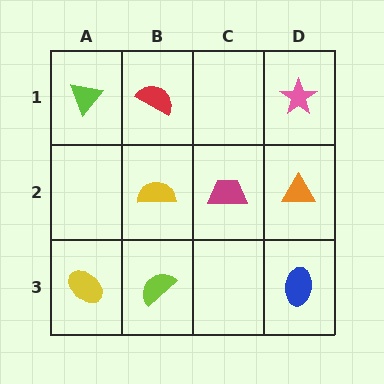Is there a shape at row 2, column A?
No, that cell is empty.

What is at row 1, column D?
A pink star.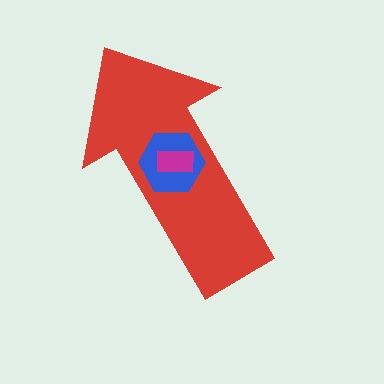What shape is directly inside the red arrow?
The blue hexagon.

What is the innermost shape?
The magenta rectangle.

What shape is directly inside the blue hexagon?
The magenta rectangle.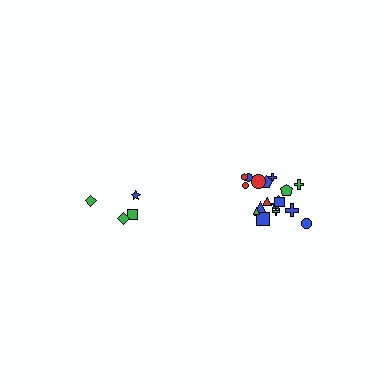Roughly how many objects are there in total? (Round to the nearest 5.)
Roughly 20 objects in total.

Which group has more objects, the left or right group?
The right group.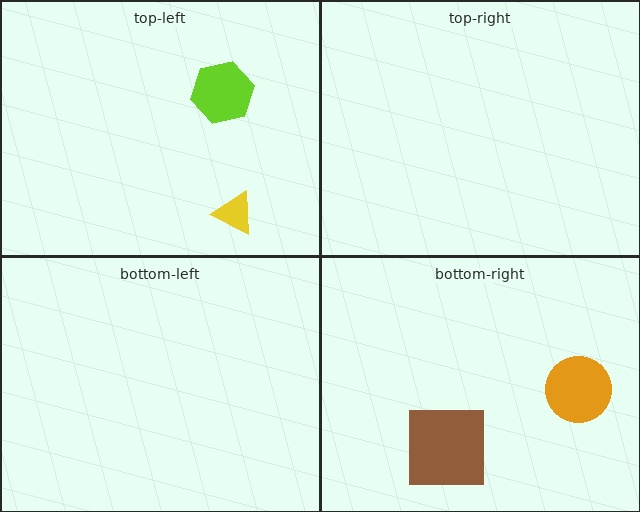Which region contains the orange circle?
The bottom-right region.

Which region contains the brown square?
The bottom-right region.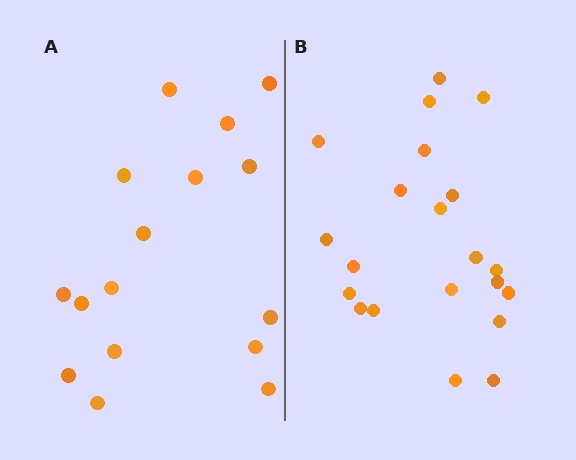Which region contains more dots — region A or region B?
Region B (the right region) has more dots.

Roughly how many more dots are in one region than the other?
Region B has about 5 more dots than region A.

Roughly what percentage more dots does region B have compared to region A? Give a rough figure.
About 30% more.